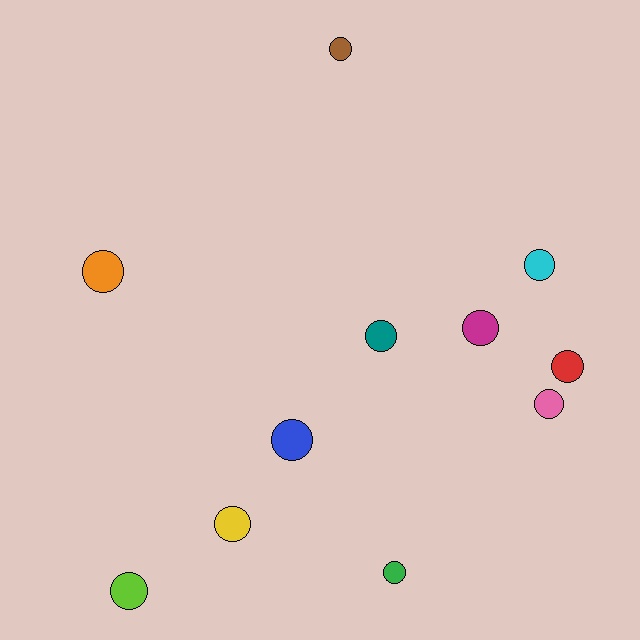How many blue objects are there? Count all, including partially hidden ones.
There is 1 blue object.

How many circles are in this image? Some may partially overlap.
There are 11 circles.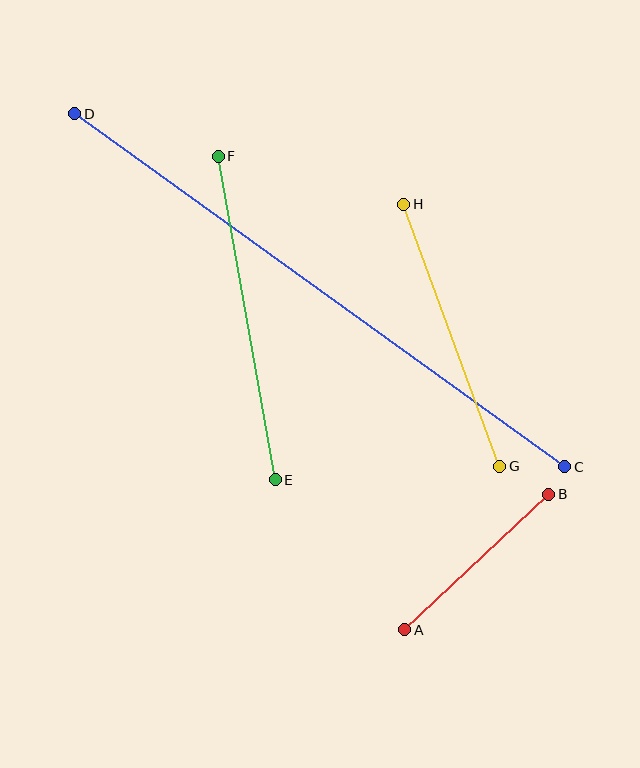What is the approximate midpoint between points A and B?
The midpoint is at approximately (477, 562) pixels.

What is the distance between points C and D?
The distance is approximately 604 pixels.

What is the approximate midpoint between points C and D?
The midpoint is at approximately (320, 290) pixels.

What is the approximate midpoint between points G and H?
The midpoint is at approximately (452, 335) pixels.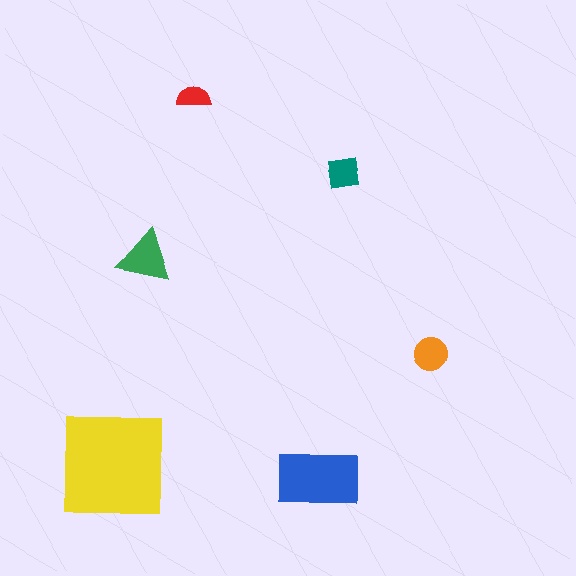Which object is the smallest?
The red semicircle.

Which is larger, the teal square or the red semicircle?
The teal square.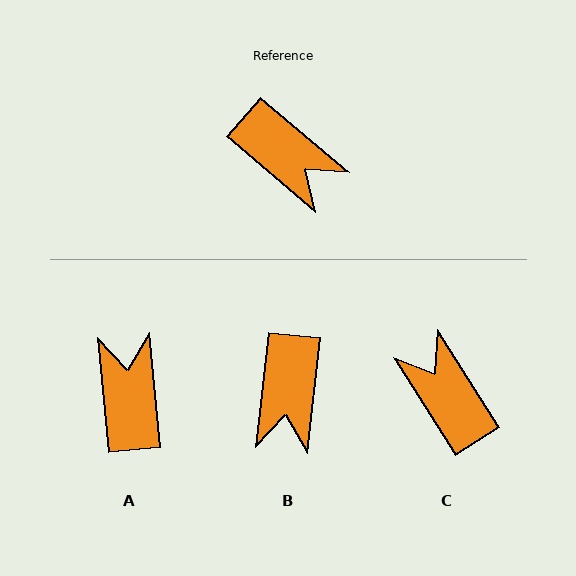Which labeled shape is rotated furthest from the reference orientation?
C, about 163 degrees away.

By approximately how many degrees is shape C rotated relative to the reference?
Approximately 163 degrees counter-clockwise.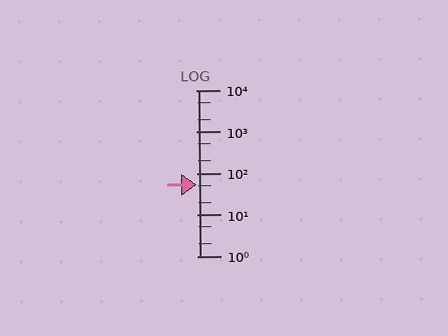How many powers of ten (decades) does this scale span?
The scale spans 4 decades, from 1 to 10000.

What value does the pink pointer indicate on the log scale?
The pointer indicates approximately 52.